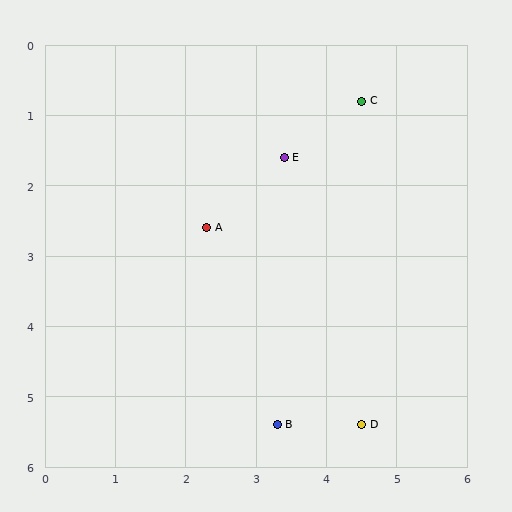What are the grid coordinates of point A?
Point A is at approximately (2.3, 2.6).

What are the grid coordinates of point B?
Point B is at approximately (3.3, 5.4).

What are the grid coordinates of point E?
Point E is at approximately (3.4, 1.6).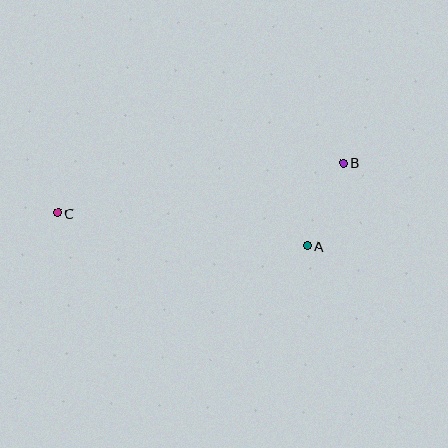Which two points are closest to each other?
Points A and B are closest to each other.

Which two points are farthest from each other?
Points B and C are farthest from each other.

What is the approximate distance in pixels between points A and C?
The distance between A and C is approximately 252 pixels.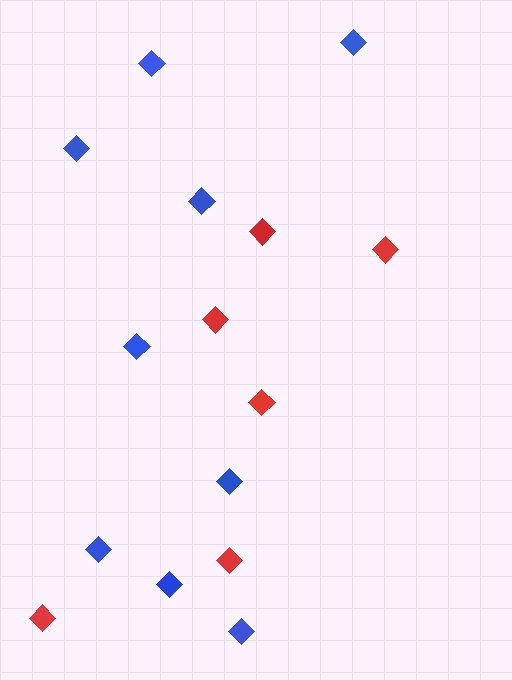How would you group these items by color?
There are 2 groups: one group of red diamonds (6) and one group of blue diamonds (9).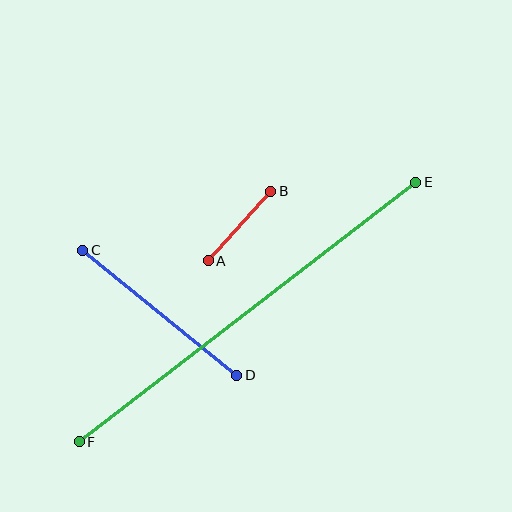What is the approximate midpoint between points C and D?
The midpoint is at approximately (160, 313) pixels.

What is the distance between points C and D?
The distance is approximately 198 pixels.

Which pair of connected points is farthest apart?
Points E and F are farthest apart.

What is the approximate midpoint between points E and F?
The midpoint is at approximately (247, 312) pixels.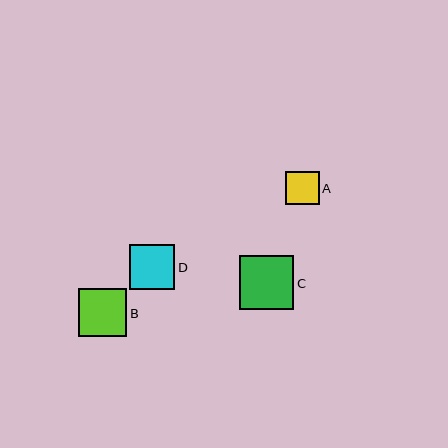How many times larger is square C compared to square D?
Square C is approximately 1.2 times the size of square D.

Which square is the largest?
Square C is the largest with a size of approximately 54 pixels.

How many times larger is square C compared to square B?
Square C is approximately 1.1 times the size of square B.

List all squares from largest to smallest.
From largest to smallest: C, B, D, A.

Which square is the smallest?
Square A is the smallest with a size of approximately 33 pixels.